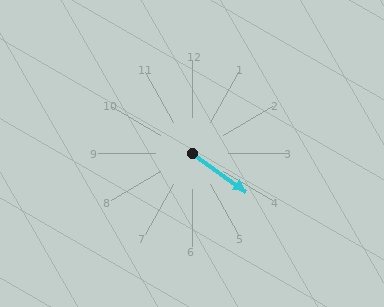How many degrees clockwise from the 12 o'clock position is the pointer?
Approximately 125 degrees.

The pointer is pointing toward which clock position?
Roughly 4 o'clock.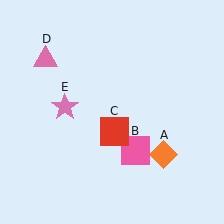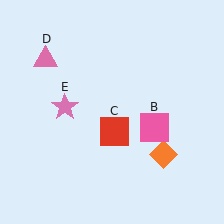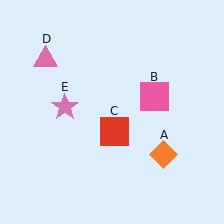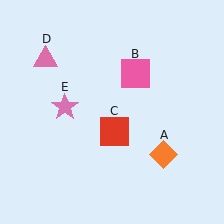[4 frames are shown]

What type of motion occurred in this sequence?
The pink square (object B) rotated counterclockwise around the center of the scene.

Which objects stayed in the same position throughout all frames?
Orange diamond (object A) and red square (object C) and pink triangle (object D) and pink star (object E) remained stationary.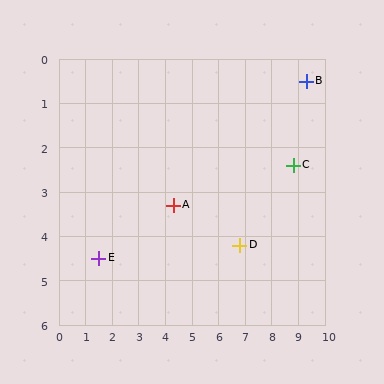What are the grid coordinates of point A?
Point A is at approximately (4.3, 3.3).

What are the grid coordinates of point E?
Point E is at approximately (1.5, 4.5).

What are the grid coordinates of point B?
Point B is at approximately (9.3, 0.5).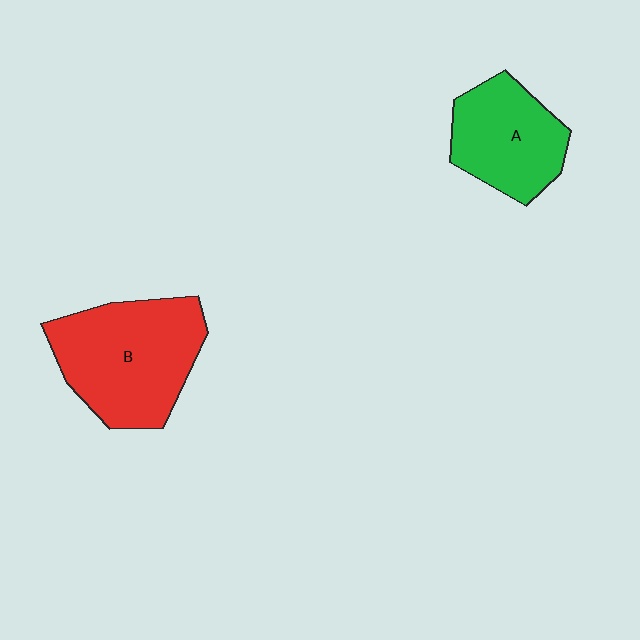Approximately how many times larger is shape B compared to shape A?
Approximately 1.4 times.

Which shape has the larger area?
Shape B (red).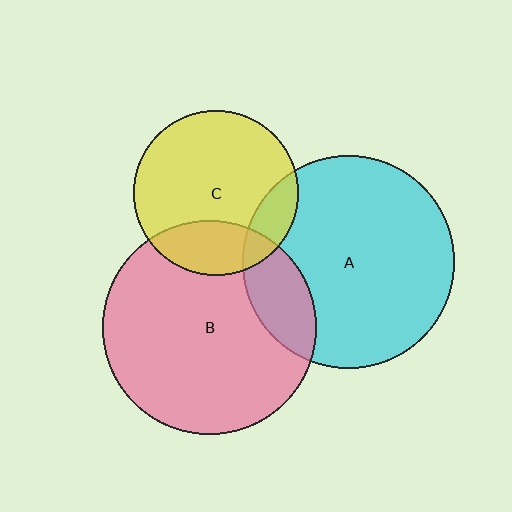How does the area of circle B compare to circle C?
Approximately 1.7 times.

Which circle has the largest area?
Circle B (pink).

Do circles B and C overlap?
Yes.